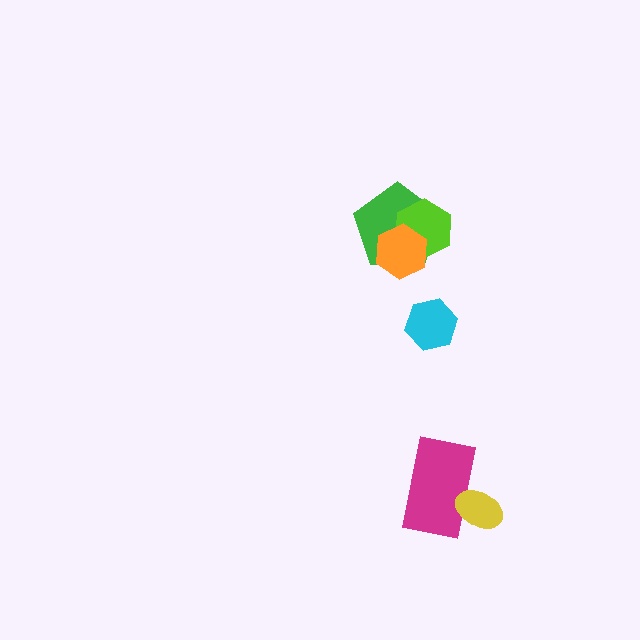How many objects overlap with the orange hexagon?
2 objects overlap with the orange hexagon.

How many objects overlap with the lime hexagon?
2 objects overlap with the lime hexagon.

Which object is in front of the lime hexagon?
The orange hexagon is in front of the lime hexagon.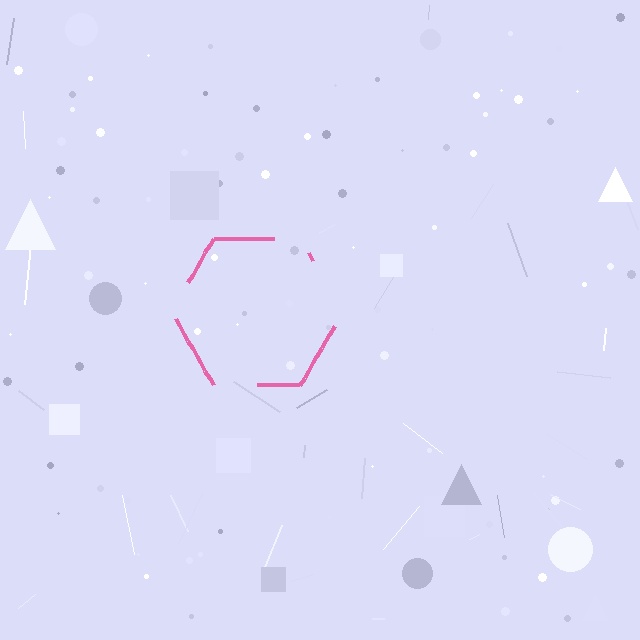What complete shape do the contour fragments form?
The contour fragments form a hexagon.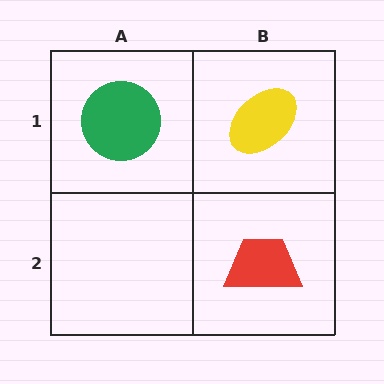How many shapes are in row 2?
1 shape.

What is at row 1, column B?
A yellow ellipse.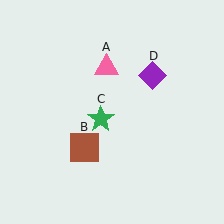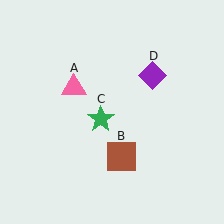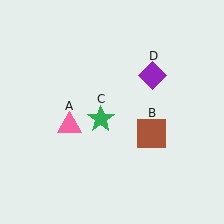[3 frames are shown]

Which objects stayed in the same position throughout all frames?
Green star (object C) and purple diamond (object D) remained stationary.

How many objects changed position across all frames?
2 objects changed position: pink triangle (object A), brown square (object B).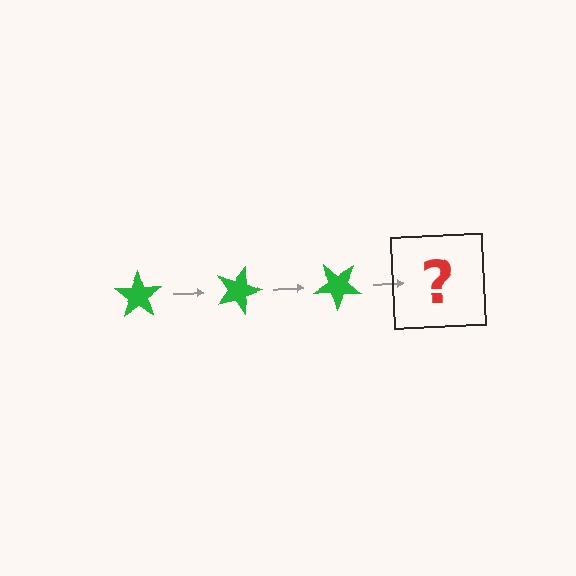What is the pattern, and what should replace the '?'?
The pattern is that the star rotates 20 degrees each step. The '?' should be a green star rotated 60 degrees.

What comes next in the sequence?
The next element should be a green star rotated 60 degrees.